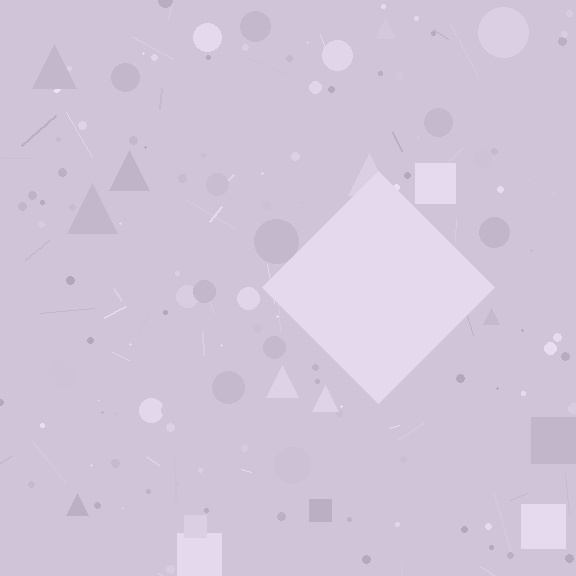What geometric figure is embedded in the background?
A diamond is embedded in the background.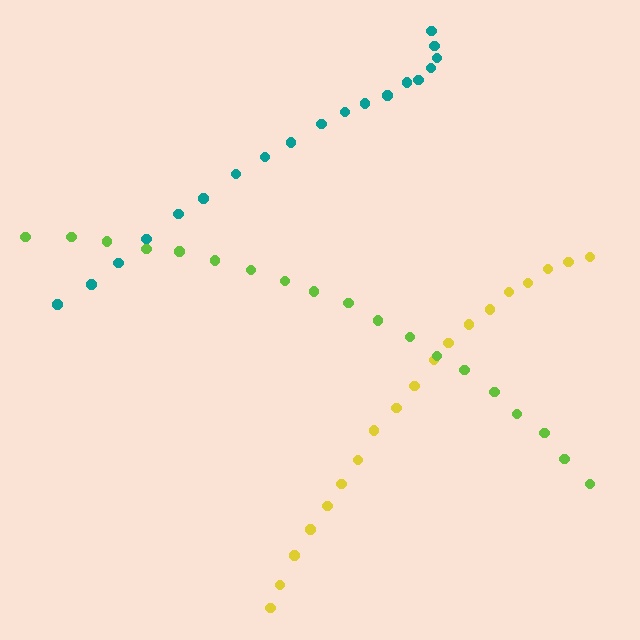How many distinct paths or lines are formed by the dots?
There are 3 distinct paths.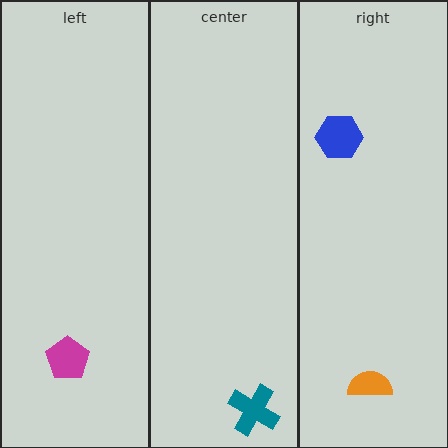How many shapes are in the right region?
2.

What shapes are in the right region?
The orange semicircle, the blue hexagon.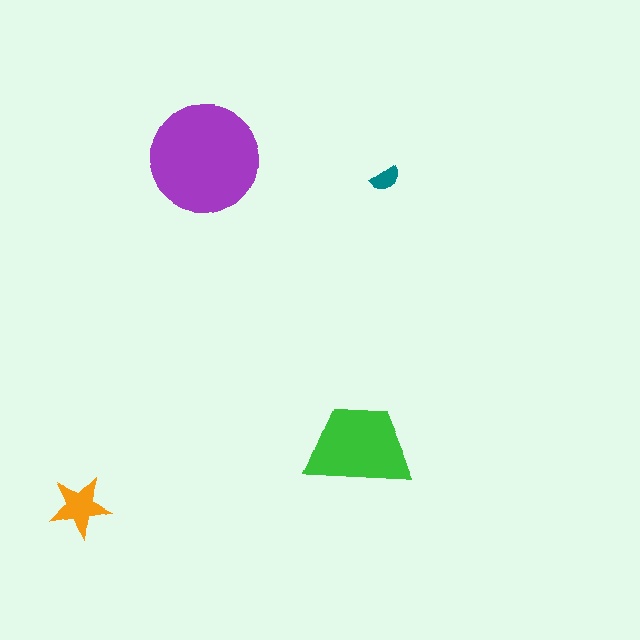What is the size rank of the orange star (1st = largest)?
3rd.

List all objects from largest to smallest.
The purple circle, the green trapezoid, the orange star, the teal semicircle.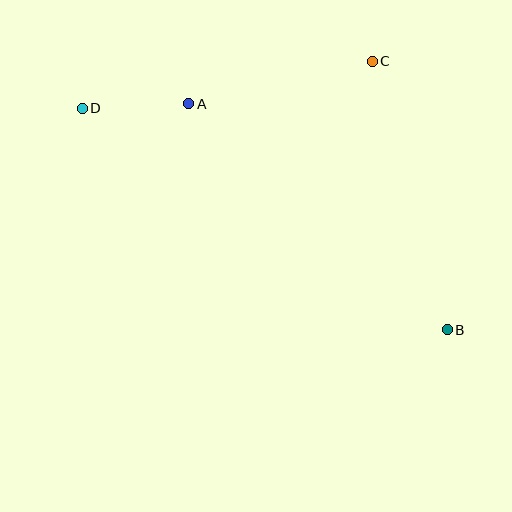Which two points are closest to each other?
Points A and D are closest to each other.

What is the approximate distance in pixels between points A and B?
The distance between A and B is approximately 343 pixels.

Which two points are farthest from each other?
Points B and D are farthest from each other.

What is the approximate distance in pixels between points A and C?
The distance between A and C is approximately 188 pixels.